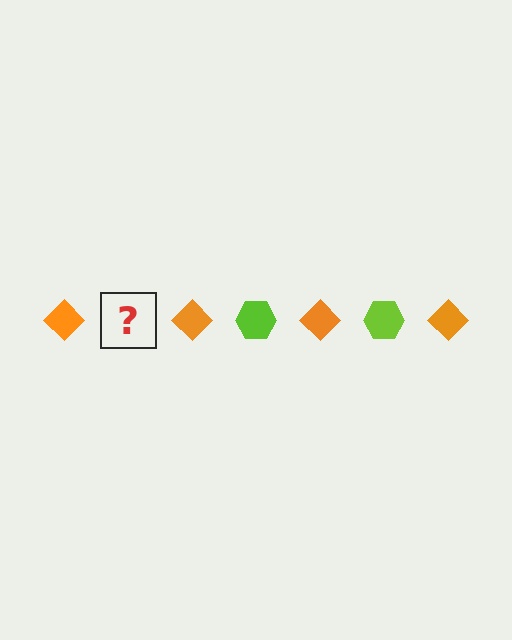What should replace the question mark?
The question mark should be replaced with a lime hexagon.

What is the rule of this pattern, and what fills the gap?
The rule is that the pattern alternates between orange diamond and lime hexagon. The gap should be filled with a lime hexagon.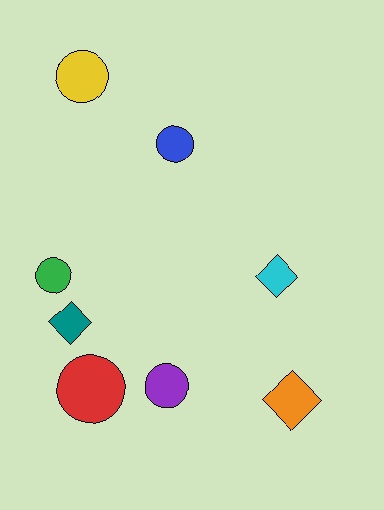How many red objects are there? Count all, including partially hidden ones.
There is 1 red object.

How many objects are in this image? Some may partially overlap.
There are 8 objects.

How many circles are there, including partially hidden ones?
There are 5 circles.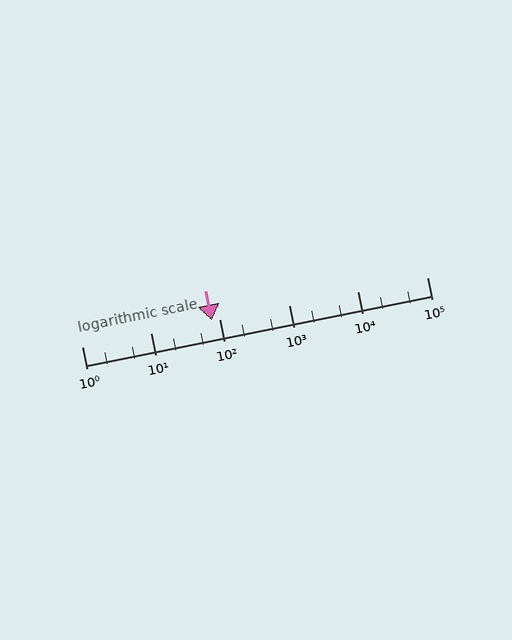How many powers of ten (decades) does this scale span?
The scale spans 5 decades, from 1 to 100000.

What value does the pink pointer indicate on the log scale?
The pointer indicates approximately 76.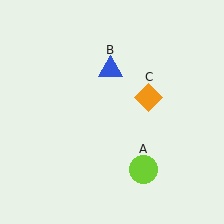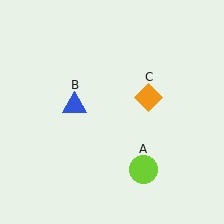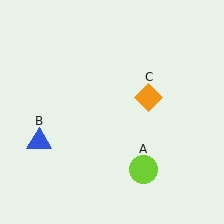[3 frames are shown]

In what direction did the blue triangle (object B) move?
The blue triangle (object B) moved down and to the left.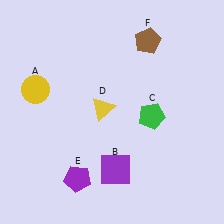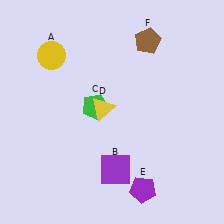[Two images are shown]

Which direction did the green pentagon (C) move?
The green pentagon (C) moved left.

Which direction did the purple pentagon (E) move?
The purple pentagon (E) moved right.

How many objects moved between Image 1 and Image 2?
3 objects moved between the two images.